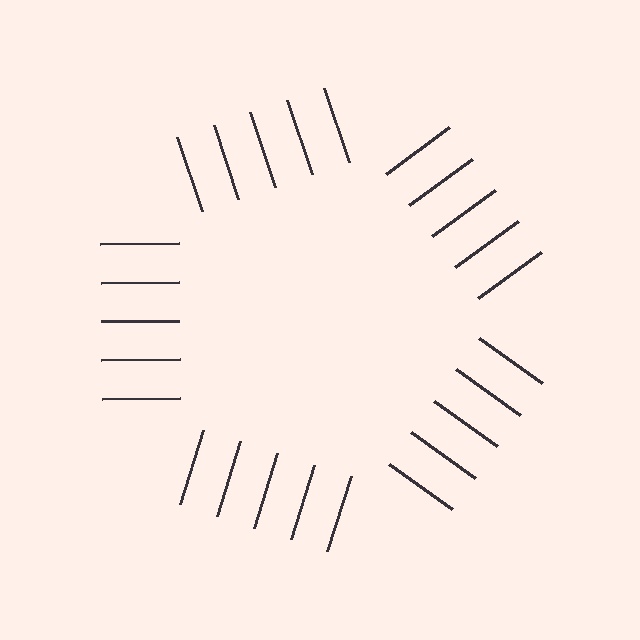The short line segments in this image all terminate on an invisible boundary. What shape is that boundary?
An illusory pentagon — the line segments terminate on its edges but no continuous stroke is drawn.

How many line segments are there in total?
25 — 5 along each of the 5 edges.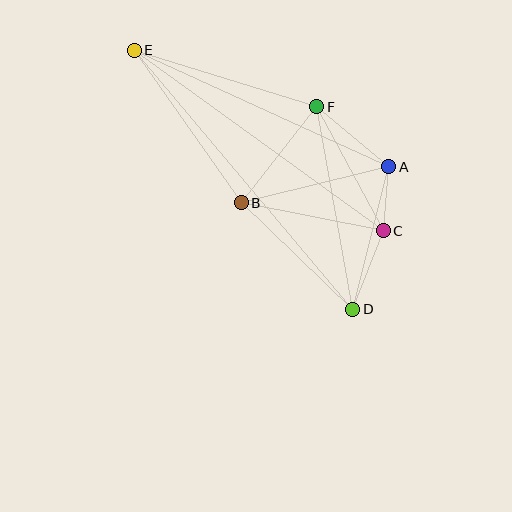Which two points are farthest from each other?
Points D and E are farthest from each other.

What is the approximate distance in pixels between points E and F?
The distance between E and F is approximately 191 pixels.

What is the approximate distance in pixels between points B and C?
The distance between B and C is approximately 145 pixels.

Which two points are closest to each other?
Points A and C are closest to each other.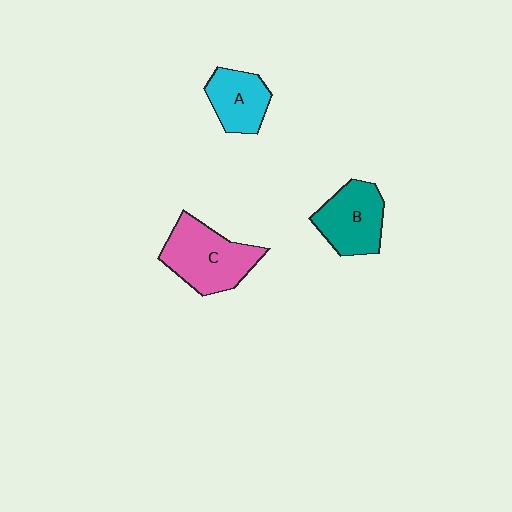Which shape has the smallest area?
Shape A (cyan).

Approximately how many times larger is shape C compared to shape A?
Approximately 1.6 times.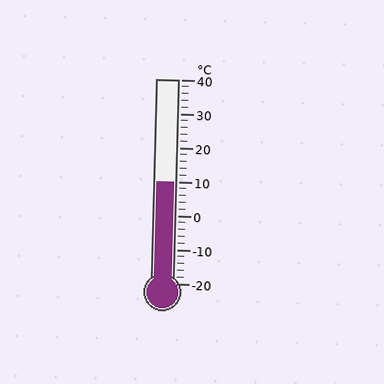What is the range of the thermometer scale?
The thermometer scale ranges from -20°C to 40°C.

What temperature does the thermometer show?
The thermometer shows approximately 10°C.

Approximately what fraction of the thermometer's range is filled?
The thermometer is filled to approximately 50% of its range.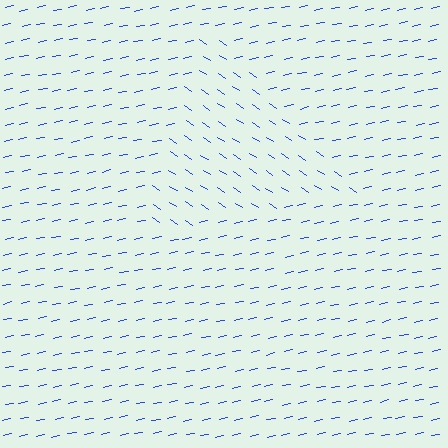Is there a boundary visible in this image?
Yes, there is a texture boundary formed by a change in line orientation.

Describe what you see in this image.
The image is filled with small blue line segments. A triangle region in the image has lines oriented differently from the surrounding lines, creating a visible texture boundary.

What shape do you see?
I see a triangle.